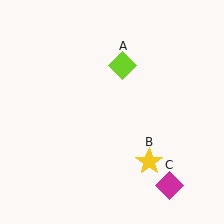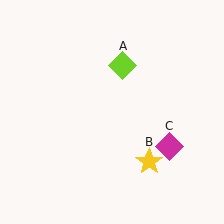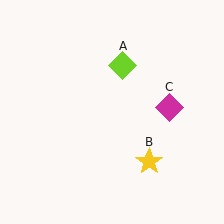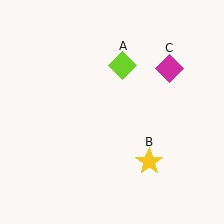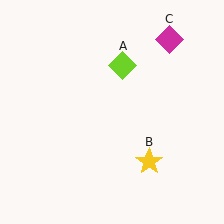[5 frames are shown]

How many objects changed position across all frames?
1 object changed position: magenta diamond (object C).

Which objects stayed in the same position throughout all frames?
Lime diamond (object A) and yellow star (object B) remained stationary.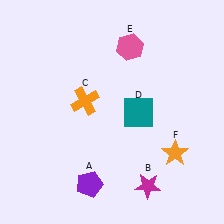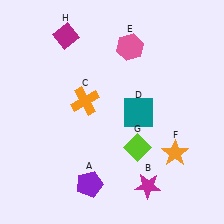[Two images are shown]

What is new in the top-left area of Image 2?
A magenta diamond (H) was added in the top-left area of Image 2.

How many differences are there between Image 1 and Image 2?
There are 2 differences between the two images.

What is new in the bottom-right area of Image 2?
A lime diamond (G) was added in the bottom-right area of Image 2.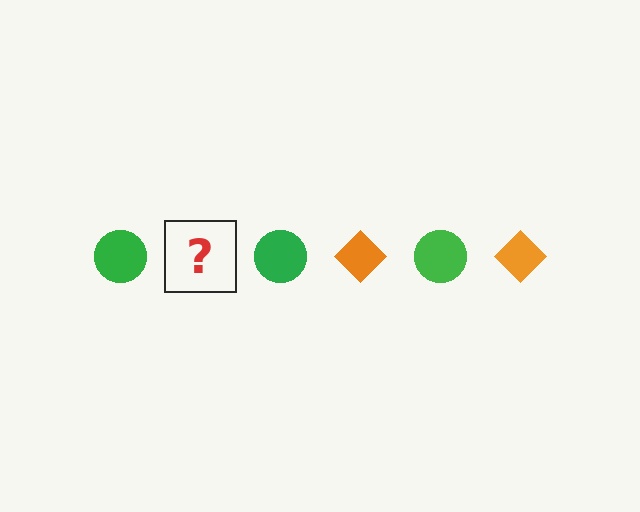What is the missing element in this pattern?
The missing element is an orange diamond.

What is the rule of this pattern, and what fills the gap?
The rule is that the pattern alternates between green circle and orange diamond. The gap should be filled with an orange diamond.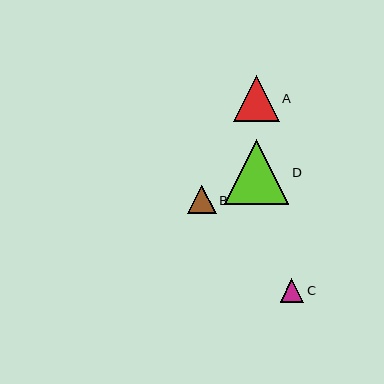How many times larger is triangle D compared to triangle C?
Triangle D is approximately 2.8 times the size of triangle C.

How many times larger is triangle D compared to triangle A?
Triangle D is approximately 1.4 times the size of triangle A.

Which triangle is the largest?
Triangle D is the largest with a size of approximately 65 pixels.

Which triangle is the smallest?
Triangle C is the smallest with a size of approximately 23 pixels.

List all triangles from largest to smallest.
From largest to smallest: D, A, B, C.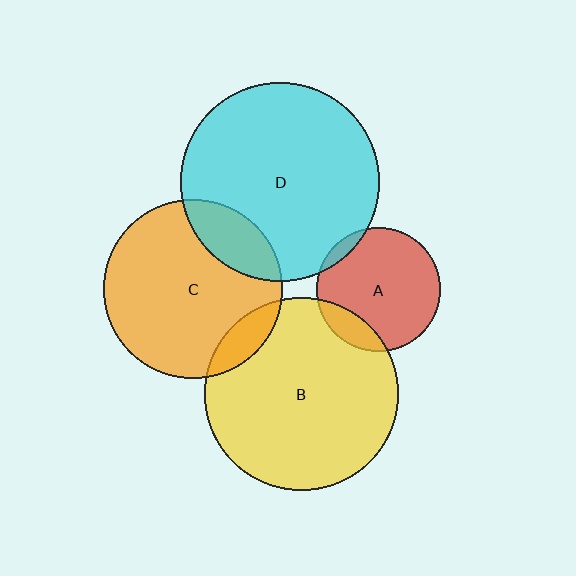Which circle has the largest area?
Circle D (cyan).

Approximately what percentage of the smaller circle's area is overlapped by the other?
Approximately 5%.